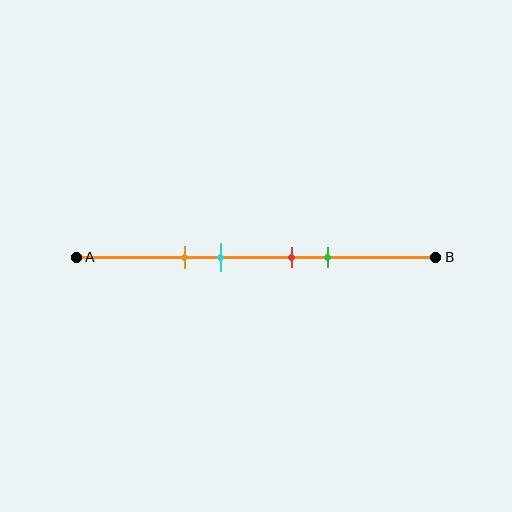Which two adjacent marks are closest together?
The red and green marks are the closest adjacent pair.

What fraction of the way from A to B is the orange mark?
The orange mark is approximately 30% (0.3) of the way from A to B.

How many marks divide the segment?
There are 4 marks dividing the segment.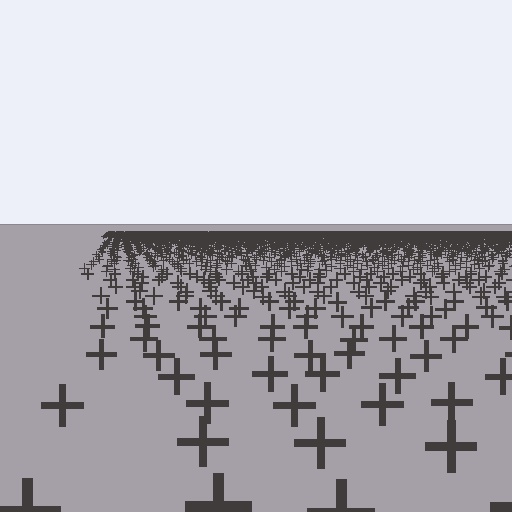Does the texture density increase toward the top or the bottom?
Density increases toward the top.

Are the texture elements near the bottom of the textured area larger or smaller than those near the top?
Larger. Near the bottom, elements are closer to the viewer and appear at a bigger on-screen size.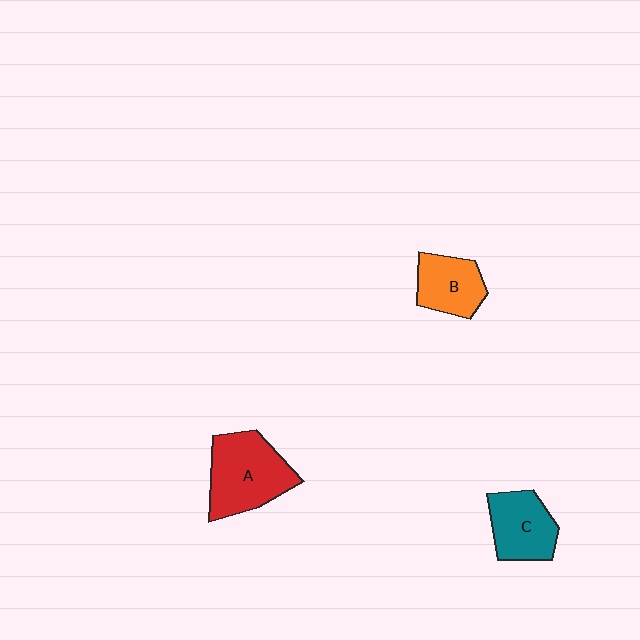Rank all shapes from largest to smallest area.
From largest to smallest: A (red), C (teal), B (orange).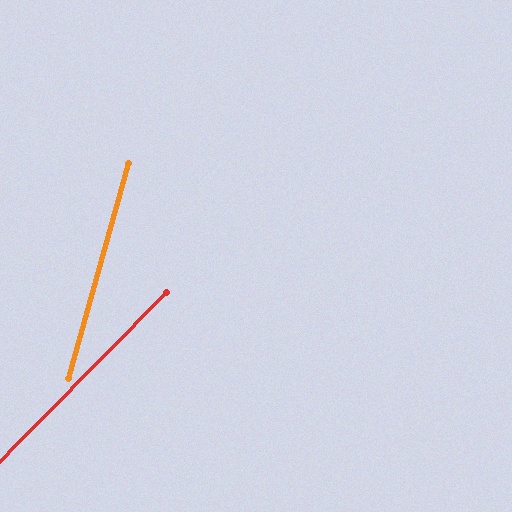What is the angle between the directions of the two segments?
Approximately 29 degrees.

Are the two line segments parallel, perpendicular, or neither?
Neither parallel nor perpendicular — they differ by about 29°.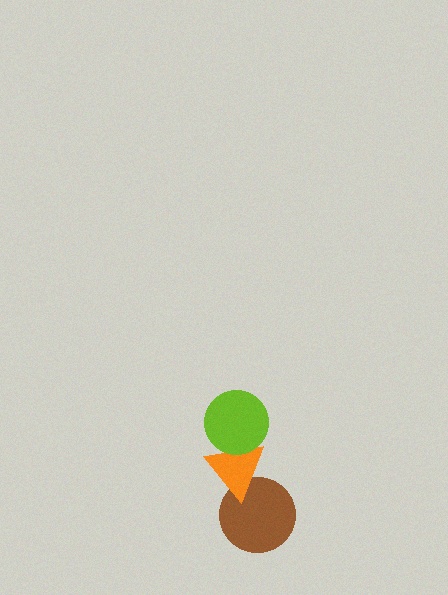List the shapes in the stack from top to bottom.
From top to bottom: the lime circle, the orange triangle, the brown circle.